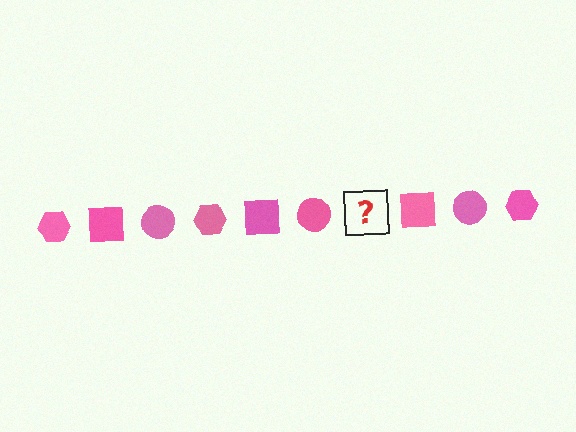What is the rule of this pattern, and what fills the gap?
The rule is that the pattern cycles through hexagon, square, circle shapes in pink. The gap should be filled with a pink hexagon.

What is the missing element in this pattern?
The missing element is a pink hexagon.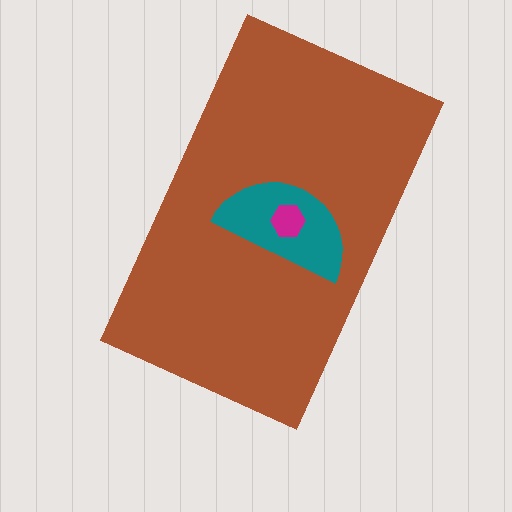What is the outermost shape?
The brown rectangle.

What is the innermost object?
The magenta hexagon.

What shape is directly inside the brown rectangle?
The teal semicircle.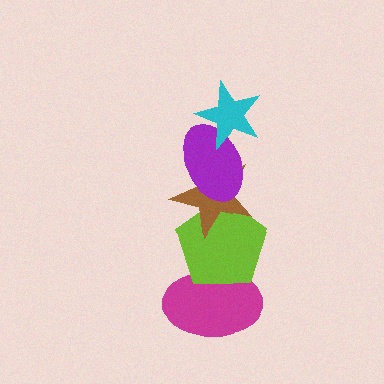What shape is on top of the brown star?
The purple ellipse is on top of the brown star.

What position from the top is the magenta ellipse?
The magenta ellipse is 5th from the top.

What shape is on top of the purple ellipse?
The cyan star is on top of the purple ellipse.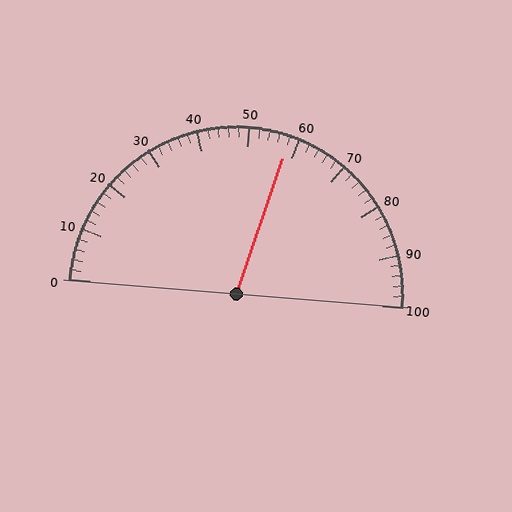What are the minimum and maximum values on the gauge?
The gauge ranges from 0 to 100.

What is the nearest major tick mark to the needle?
The nearest major tick mark is 60.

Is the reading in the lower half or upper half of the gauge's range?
The reading is in the upper half of the range (0 to 100).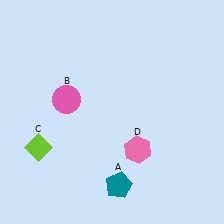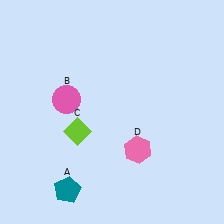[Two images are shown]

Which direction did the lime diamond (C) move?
The lime diamond (C) moved right.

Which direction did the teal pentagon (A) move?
The teal pentagon (A) moved left.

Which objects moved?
The objects that moved are: the teal pentagon (A), the lime diamond (C).